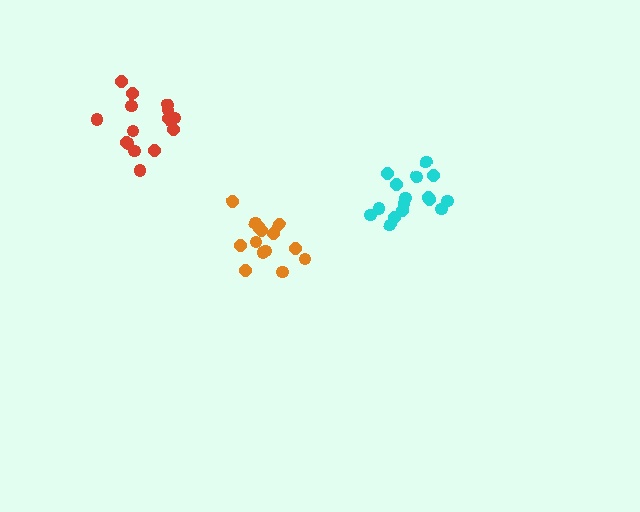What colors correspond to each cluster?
The clusters are colored: cyan, orange, red.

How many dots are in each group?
Group 1: 16 dots, Group 2: 14 dots, Group 3: 15 dots (45 total).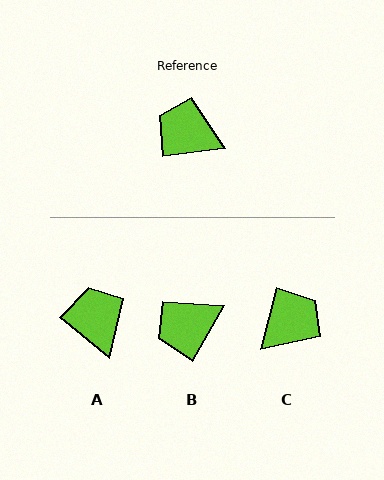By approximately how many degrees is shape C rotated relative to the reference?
Approximately 112 degrees clockwise.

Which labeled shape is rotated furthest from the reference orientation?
C, about 112 degrees away.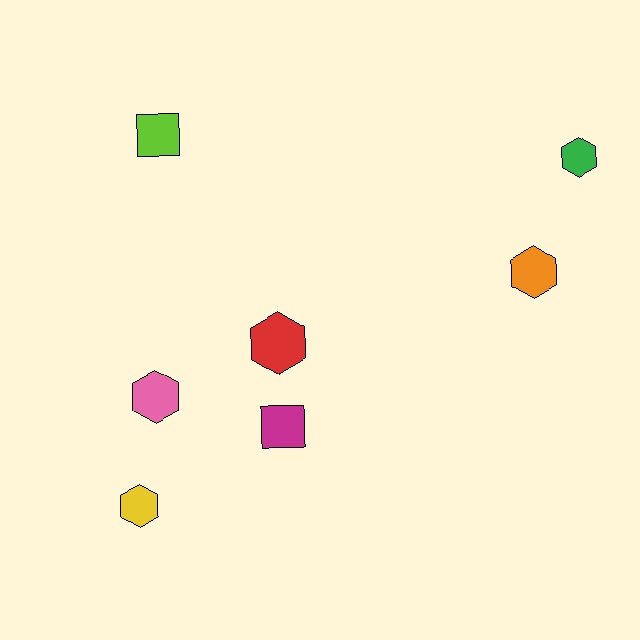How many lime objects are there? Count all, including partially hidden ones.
There is 1 lime object.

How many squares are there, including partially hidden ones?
There are 2 squares.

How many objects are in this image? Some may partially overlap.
There are 7 objects.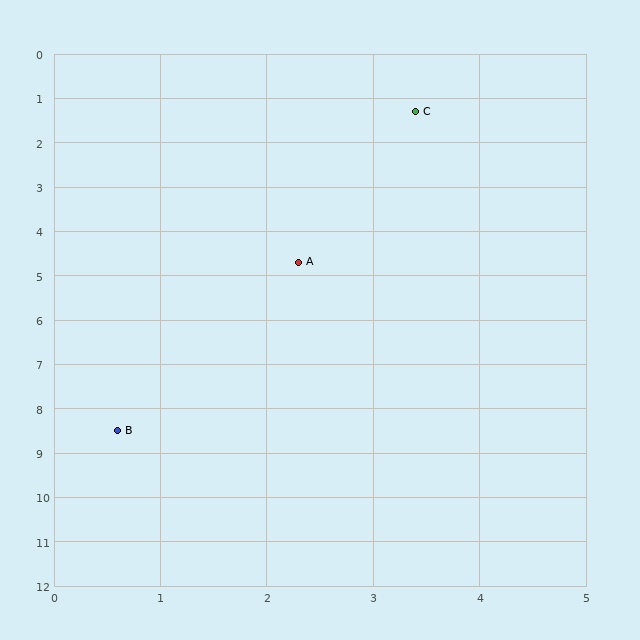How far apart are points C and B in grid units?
Points C and B are about 7.7 grid units apart.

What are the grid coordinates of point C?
Point C is at approximately (3.4, 1.3).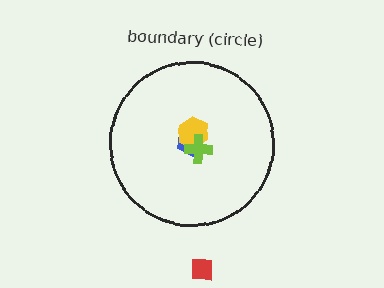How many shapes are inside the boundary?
3 inside, 1 outside.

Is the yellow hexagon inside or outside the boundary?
Inside.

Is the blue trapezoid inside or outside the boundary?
Inside.